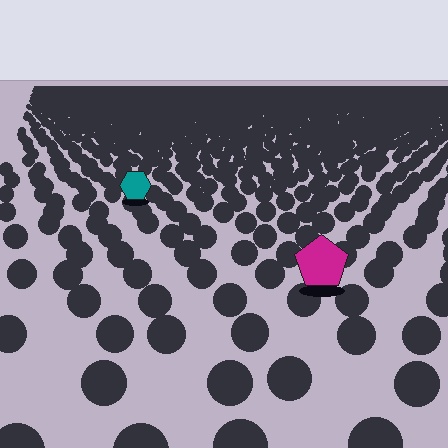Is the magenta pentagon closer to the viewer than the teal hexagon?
Yes. The magenta pentagon is closer — you can tell from the texture gradient: the ground texture is coarser near it.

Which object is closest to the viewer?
The magenta pentagon is closest. The texture marks near it are larger and more spread out.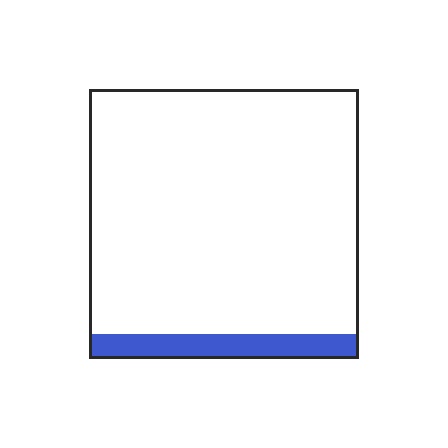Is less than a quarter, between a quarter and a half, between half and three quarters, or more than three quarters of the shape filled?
Less than a quarter.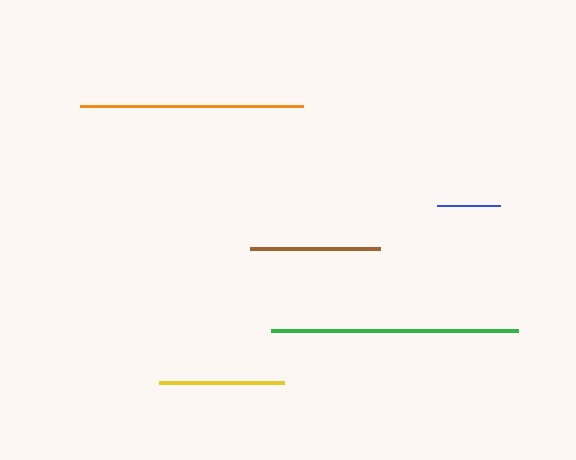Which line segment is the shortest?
The blue line is the shortest at approximately 63 pixels.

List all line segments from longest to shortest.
From longest to shortest: green, orange, brown, yellow, blue.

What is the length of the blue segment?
The blue segment is approximately 63 pixels long.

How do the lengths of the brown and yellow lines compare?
The brown and yellow lines are approximately the same length.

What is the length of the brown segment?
The brown segment is approximately 130 pixels long.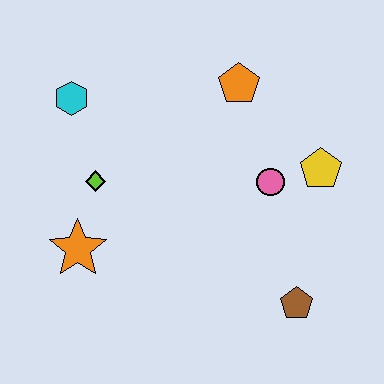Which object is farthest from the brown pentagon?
The cyan hexagon is farthest from the brown pentagon.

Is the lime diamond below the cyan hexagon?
Yes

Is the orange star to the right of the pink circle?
No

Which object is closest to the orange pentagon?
The pink circle is closest to the orange pentagon.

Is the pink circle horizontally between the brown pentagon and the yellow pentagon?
No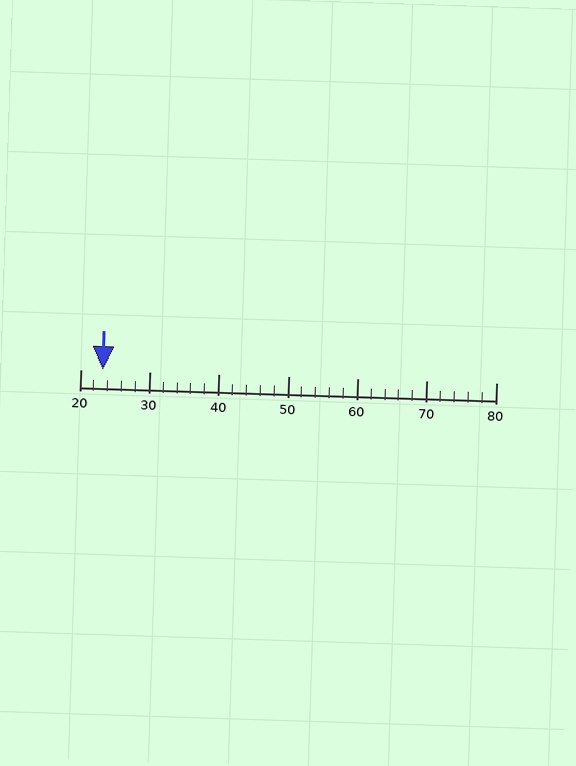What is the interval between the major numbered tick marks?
The major tick marks are spaced 10 units apart.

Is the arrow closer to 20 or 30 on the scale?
The arrow is closer to 20.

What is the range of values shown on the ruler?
The ruler shows values from 20 to 80.